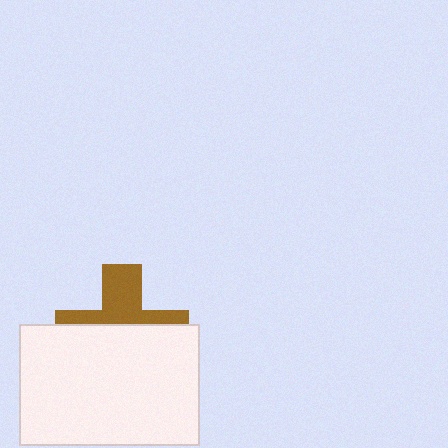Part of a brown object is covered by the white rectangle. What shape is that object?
It is a cross.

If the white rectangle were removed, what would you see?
You would see the complete brown cross.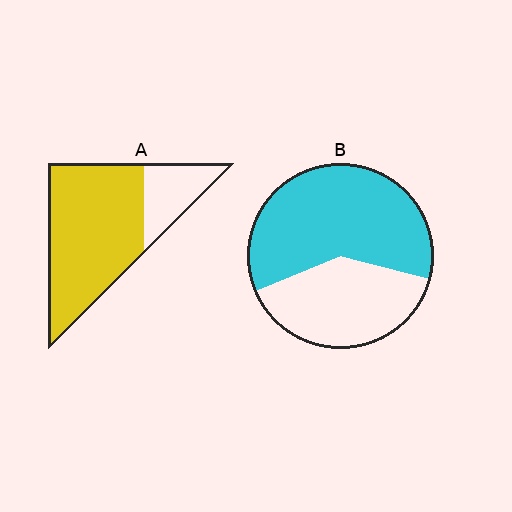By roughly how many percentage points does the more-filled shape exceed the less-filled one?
By roughly 15 percentage points (A over B).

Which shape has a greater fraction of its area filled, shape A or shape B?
Shape A.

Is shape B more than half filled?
Yes.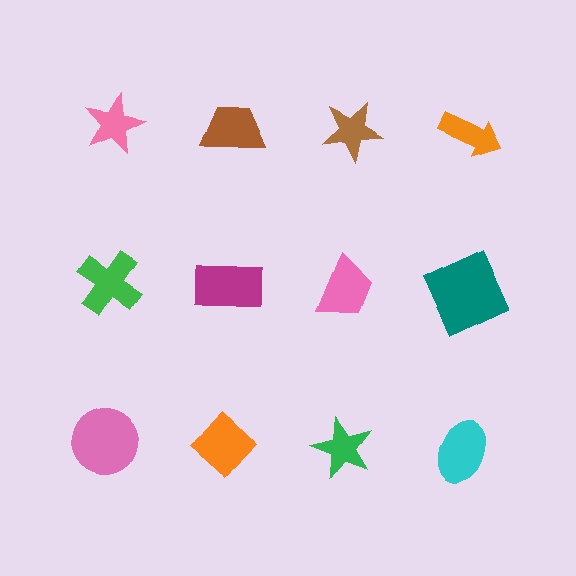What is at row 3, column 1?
A pink circle.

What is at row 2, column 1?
A green cross.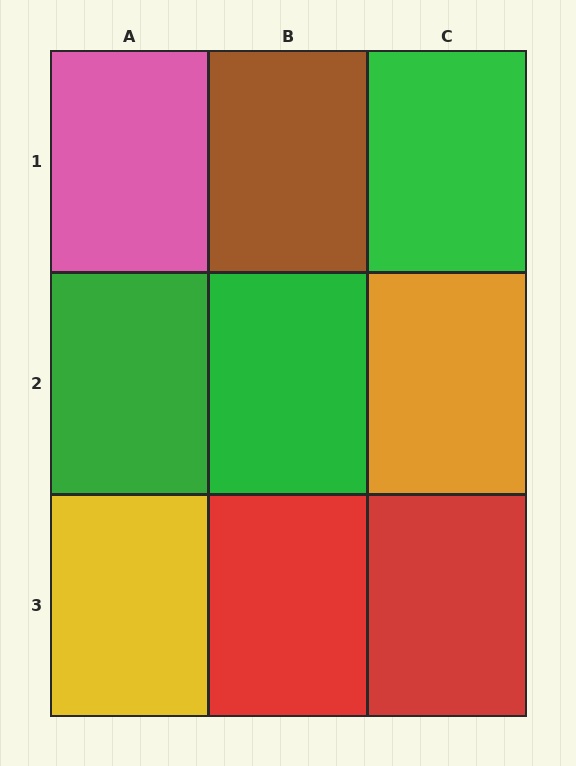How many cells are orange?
1 cell is orange.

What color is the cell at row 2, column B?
Green.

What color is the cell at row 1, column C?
Green.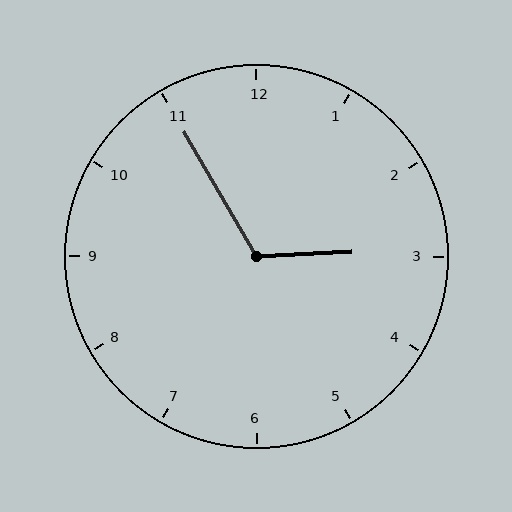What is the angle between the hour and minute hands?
Approximately 118 degrees.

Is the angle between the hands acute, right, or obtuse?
It is obtuse.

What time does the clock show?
2:55.